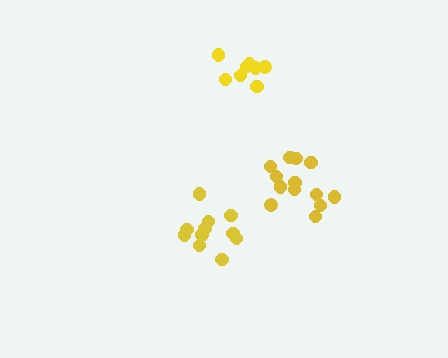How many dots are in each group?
Group 1: 14 dots, Group 2: 12 dots, Group 3: 9 dots (35 total).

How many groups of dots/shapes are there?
There are 3 groups.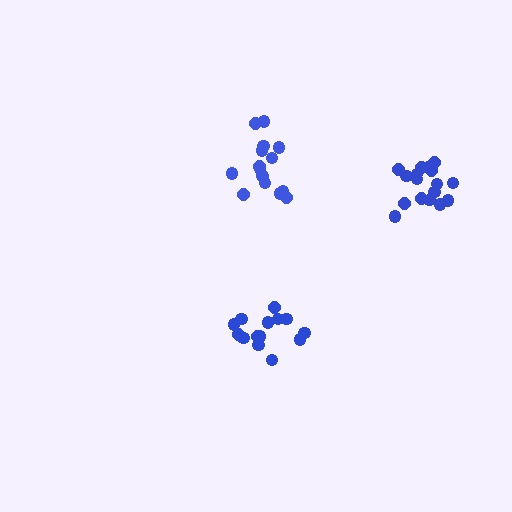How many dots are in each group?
Group 1: 17 dots, Group 2: 15 dots, Group 3: 14 dots (46 total).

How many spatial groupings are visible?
There are 3 spatial groupings.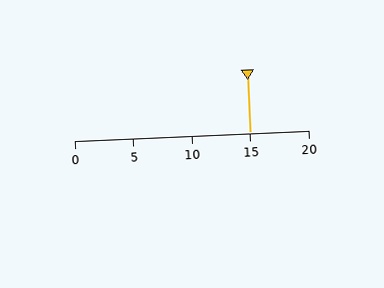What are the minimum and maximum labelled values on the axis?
The axis runs from 0 to 20.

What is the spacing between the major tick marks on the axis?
The major ticks are spaced 5 apart.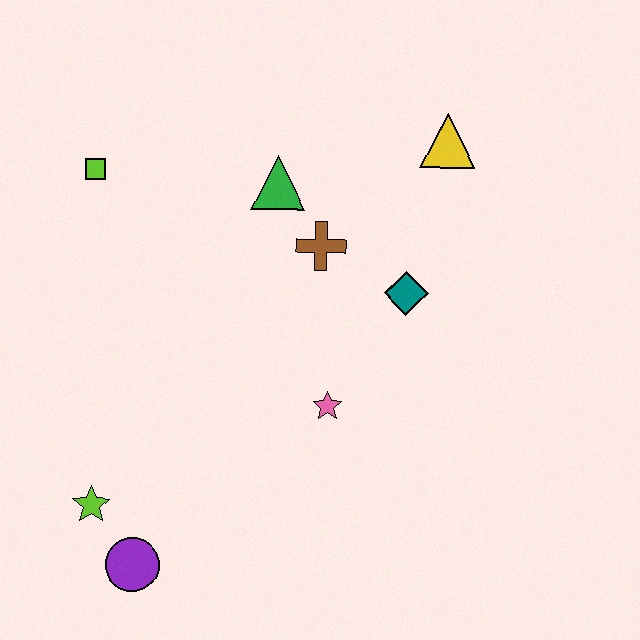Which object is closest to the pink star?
The teal diamond is closest to the pink star.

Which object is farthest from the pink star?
The lime square is farthest from the pink star.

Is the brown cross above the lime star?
Yes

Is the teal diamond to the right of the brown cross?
Yes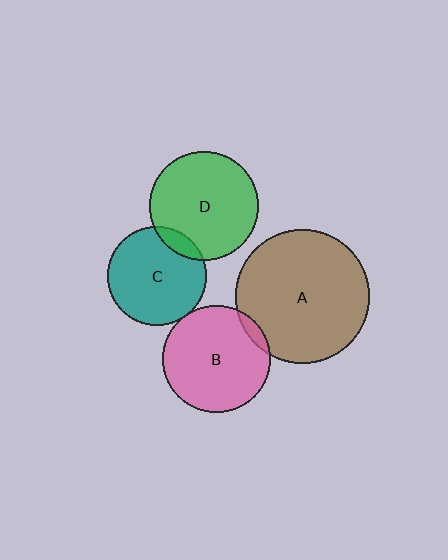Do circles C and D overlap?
Yes.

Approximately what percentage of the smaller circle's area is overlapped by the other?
Approximately 10%.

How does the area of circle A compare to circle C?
Approximately 1.8 times.